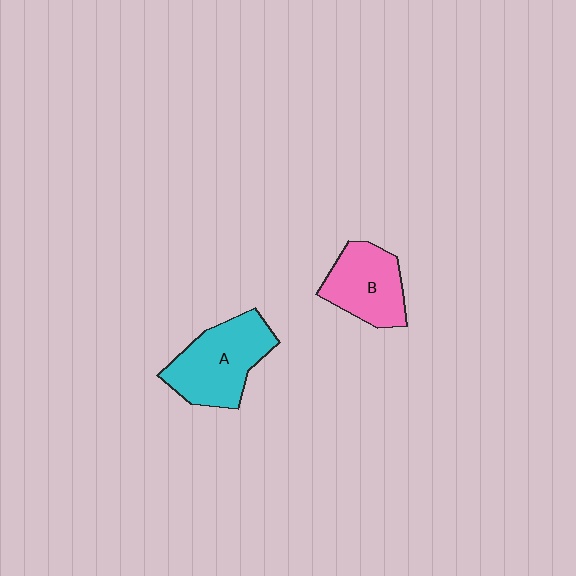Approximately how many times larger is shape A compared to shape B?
Approximately 1.2 times.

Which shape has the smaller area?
Shape B (pink).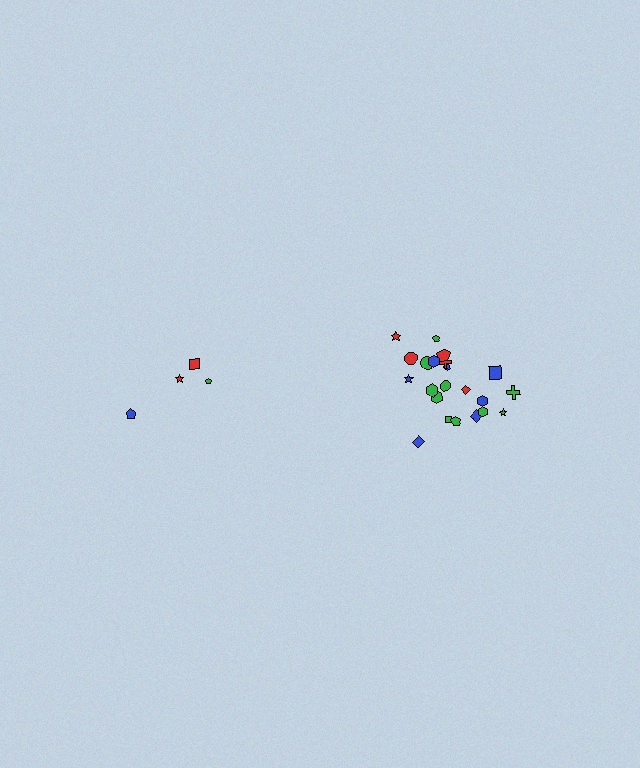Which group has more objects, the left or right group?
The right group.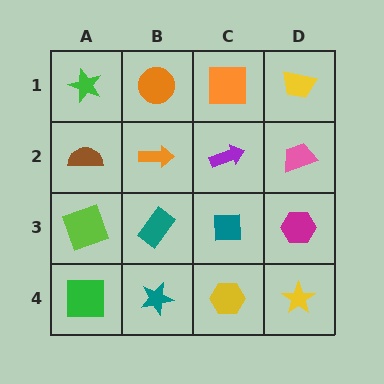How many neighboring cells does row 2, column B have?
4.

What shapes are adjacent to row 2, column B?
An orange circle (row 1, column B), a teal rectangle (row 3, column B), a brown semicircle (row 2, column A), a purple arrow (row 2, column C).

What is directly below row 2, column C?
A teal square.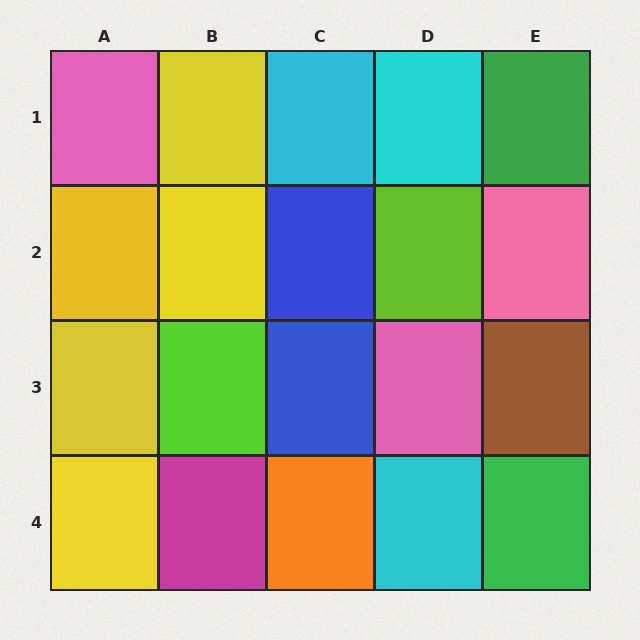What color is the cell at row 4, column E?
Green.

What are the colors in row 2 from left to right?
Yellow, yellow, blue, lime, pink.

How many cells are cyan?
3 cells are cyan.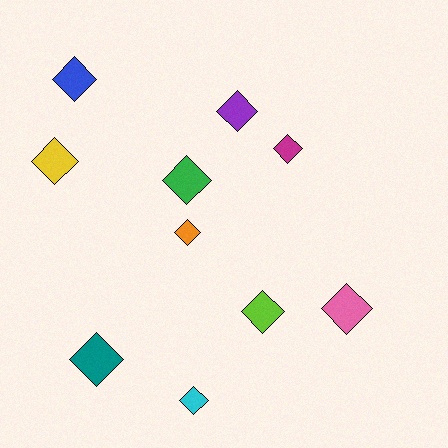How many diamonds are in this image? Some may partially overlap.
There are 10 diamonds.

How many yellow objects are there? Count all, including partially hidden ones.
There is 1 yellow object.